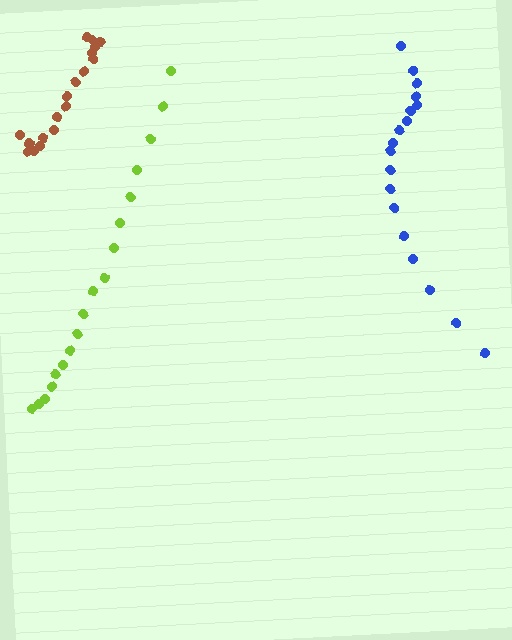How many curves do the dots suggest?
There are 3 distinct paths.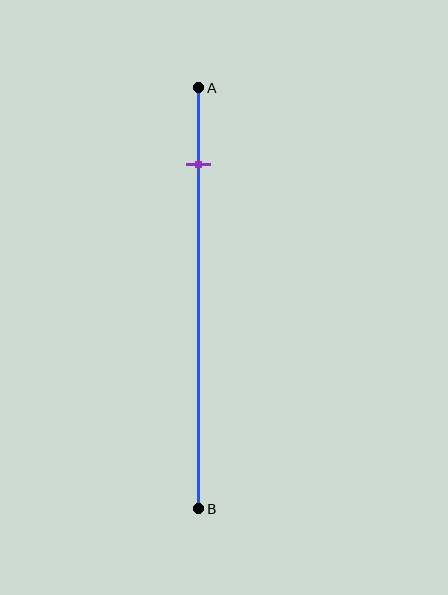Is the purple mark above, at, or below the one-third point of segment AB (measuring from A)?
The purple mark is above the one-third point of segment AB.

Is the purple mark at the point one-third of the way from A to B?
No, the mark is at about 20% from A, not at the 33% one-third point.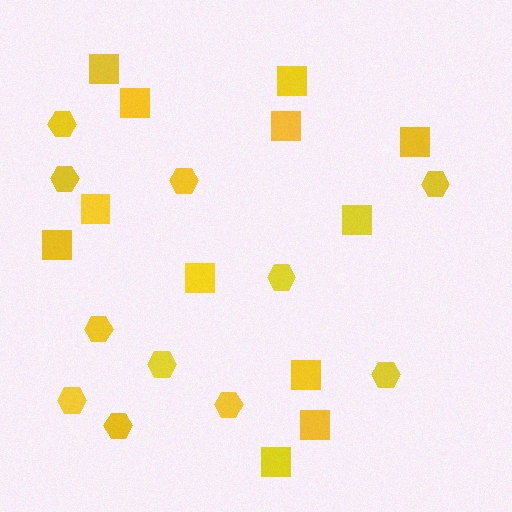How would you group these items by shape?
There are 2 groups: one group of hexagons (11) and one group of squares (12).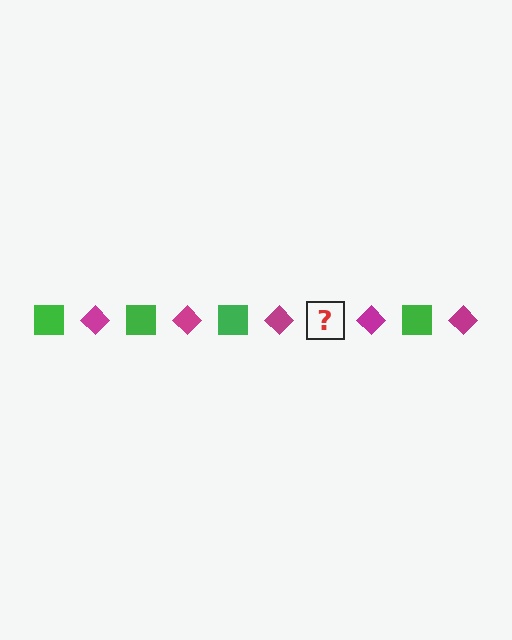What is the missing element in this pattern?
The missing element is a green square.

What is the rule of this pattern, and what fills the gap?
The rule is that the pattern alternates between green square and magenta diamond. The gap should be filled with a green square.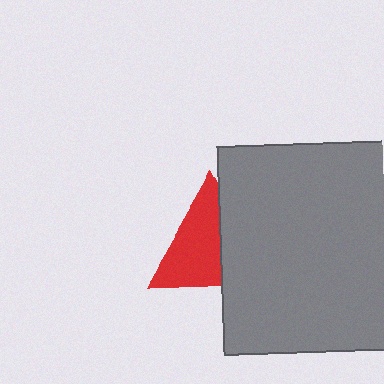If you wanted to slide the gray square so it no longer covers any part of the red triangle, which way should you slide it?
Slide it right — that is the most direct way to separate the two shapes.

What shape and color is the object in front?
The object in front is a gray square.